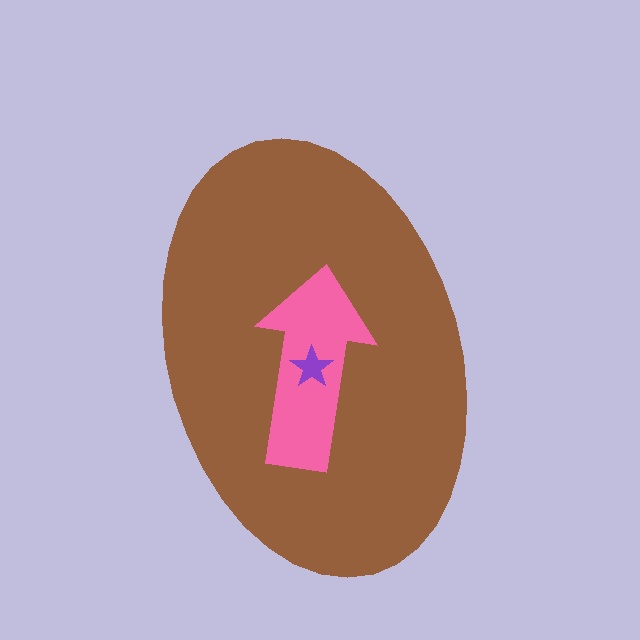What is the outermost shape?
The brown ellipse.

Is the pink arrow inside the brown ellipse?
Yes.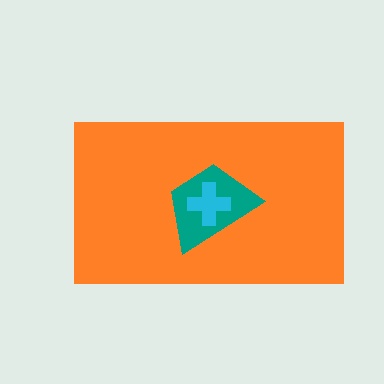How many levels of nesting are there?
3.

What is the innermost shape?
The cyan cross.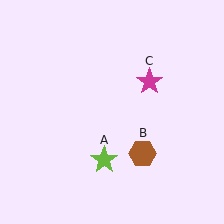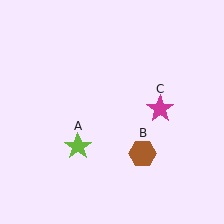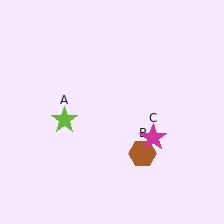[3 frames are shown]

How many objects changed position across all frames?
2 objects changed position: lime star (object A), magenta star (object C).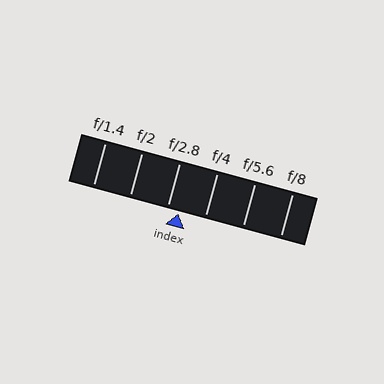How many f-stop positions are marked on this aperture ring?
There are 6 f-stop positions marked.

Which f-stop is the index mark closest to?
The index mark is closest to f/2.8.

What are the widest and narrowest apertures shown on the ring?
The widest aperture shown is f/1.4 and the narrowest is f/8.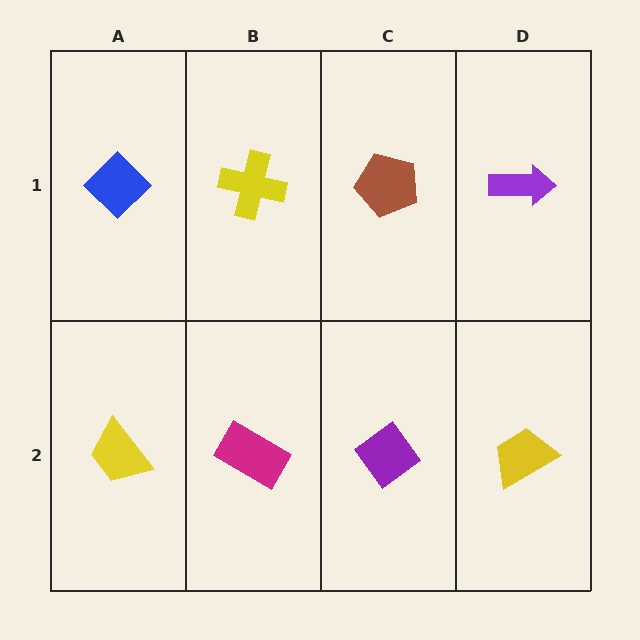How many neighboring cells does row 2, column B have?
3.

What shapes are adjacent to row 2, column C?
A brown pentagon (row 1, column C), a magenta rectangle (row 2, column B), a yellow trapezoid (row 2, column D).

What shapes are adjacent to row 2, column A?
A blue diamond (row 1, column A), a magenta rectangle (row 2, column B).